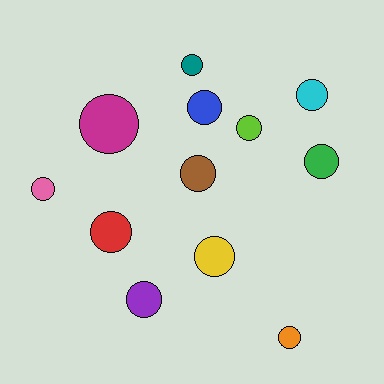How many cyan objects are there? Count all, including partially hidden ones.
There is 1 cyan object.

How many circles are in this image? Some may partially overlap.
There are 12 circles.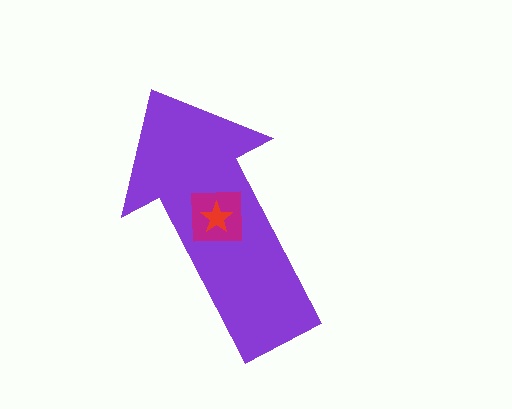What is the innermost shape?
The red star.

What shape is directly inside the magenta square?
The red star.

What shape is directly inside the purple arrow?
The magenta square.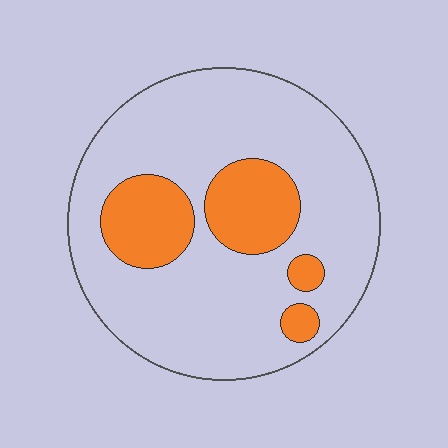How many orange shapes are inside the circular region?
4.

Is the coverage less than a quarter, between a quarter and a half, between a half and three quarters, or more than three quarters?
Less than a quarter.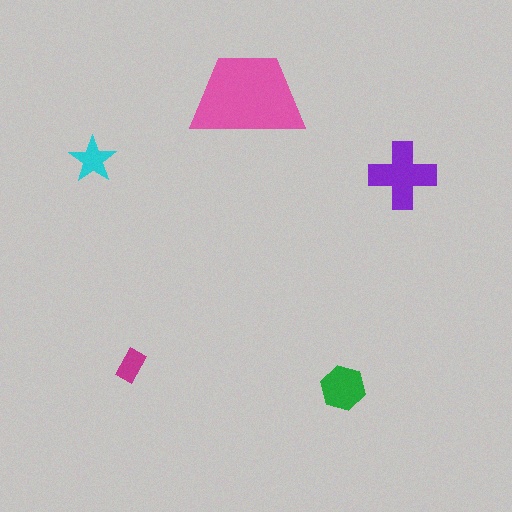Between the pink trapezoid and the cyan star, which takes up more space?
The pink trapezoid.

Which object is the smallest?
The magenta rectangle.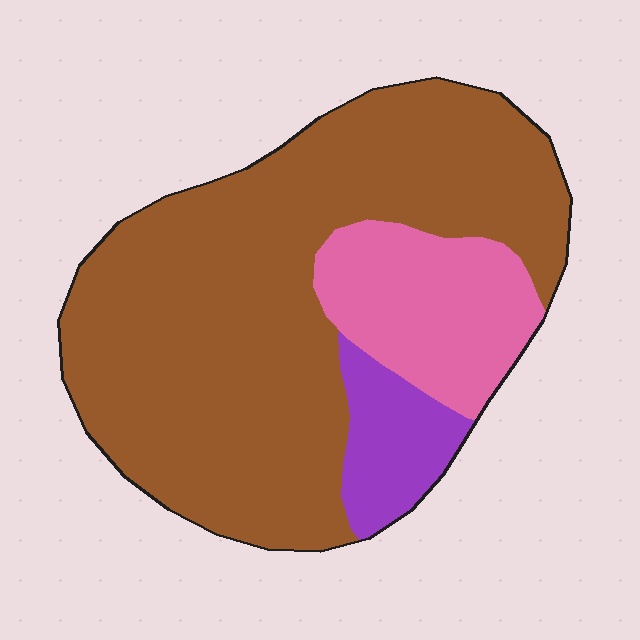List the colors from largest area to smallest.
From largest to smallest: brown, pink, purple.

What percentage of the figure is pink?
Pink covers 18% of the figure.